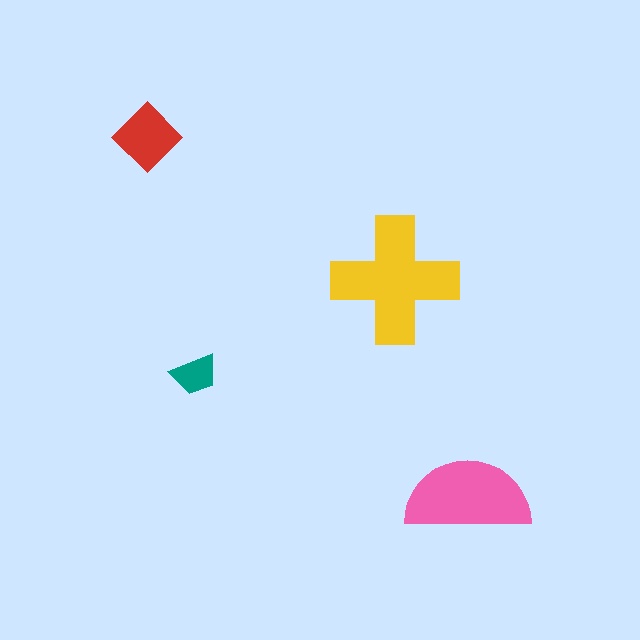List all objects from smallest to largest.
The teal trapezoid, the red diamond, the pink semicircle, the yellow cross.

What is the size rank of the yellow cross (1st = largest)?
1st.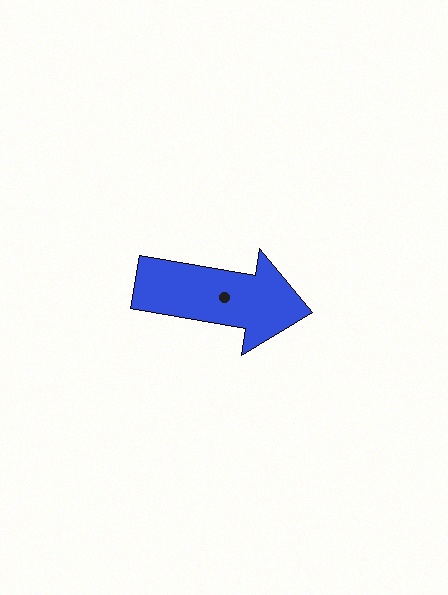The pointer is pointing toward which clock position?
Roughly 3 o'clock.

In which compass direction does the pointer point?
East.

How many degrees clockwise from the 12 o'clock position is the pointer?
Approximately 100 degrees.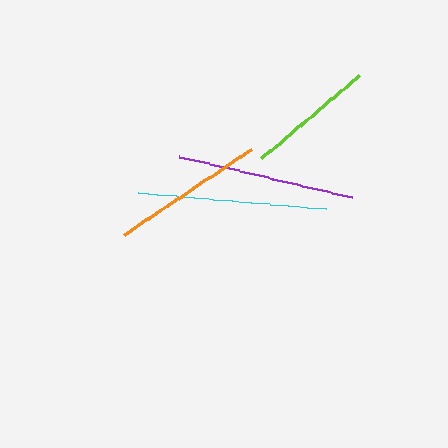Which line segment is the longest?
The cyan line is the longest at approximately 188 pixels.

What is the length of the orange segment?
The orange segment is approximately 154 pixels long.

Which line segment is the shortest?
The lime line is the shortest at approximately 128 pixels.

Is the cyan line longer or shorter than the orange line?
The cyan line is longer than the orange line.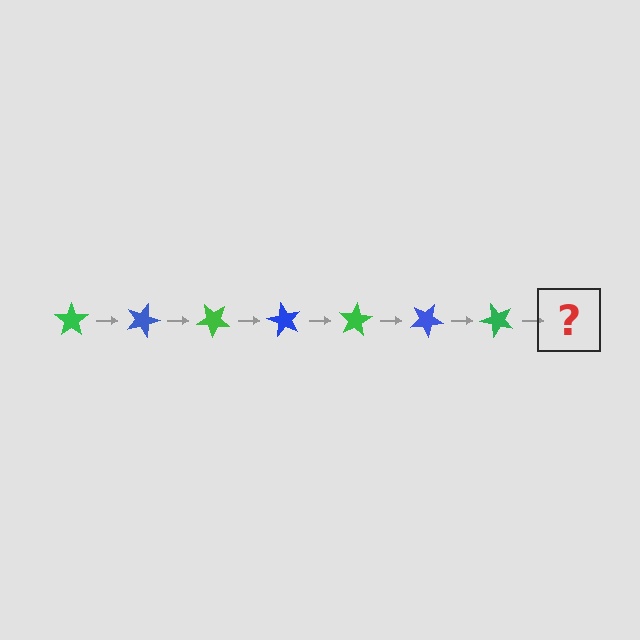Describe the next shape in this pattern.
It should be a blue star, rotated 140 degrees from the start.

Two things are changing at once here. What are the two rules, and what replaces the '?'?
The two rules are that it rotates 20 degrees each step and the color cycles through green and blue. The '?' should be a blue star, rotated 140 degrees from the start.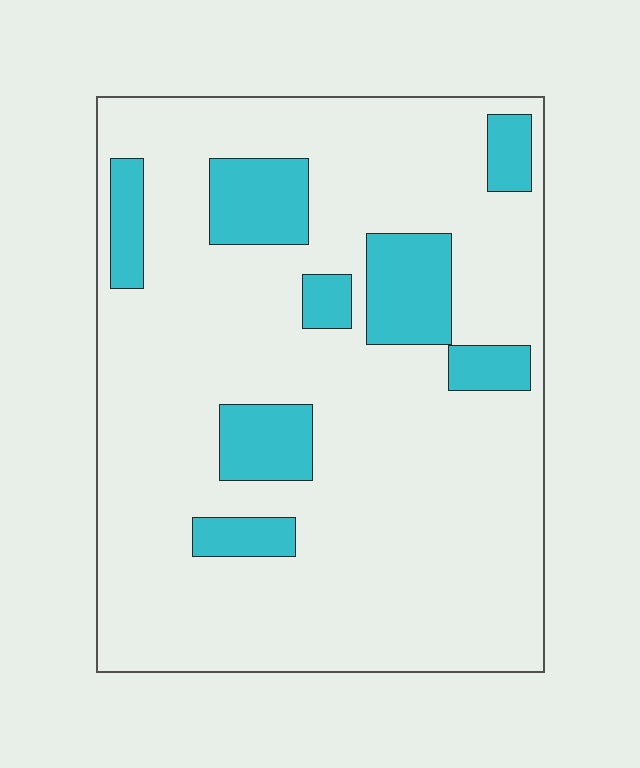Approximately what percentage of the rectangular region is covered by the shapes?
Approximately 15%.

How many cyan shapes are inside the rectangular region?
8.